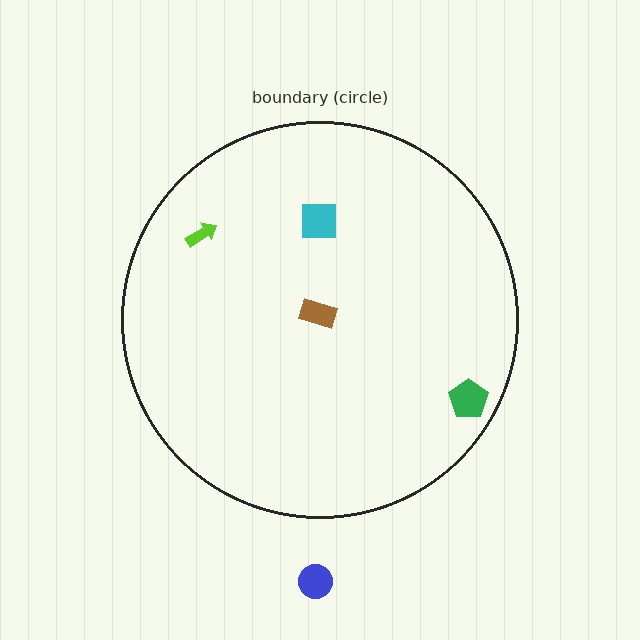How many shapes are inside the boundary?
4 inside, 1 outside.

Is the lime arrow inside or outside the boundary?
Inside.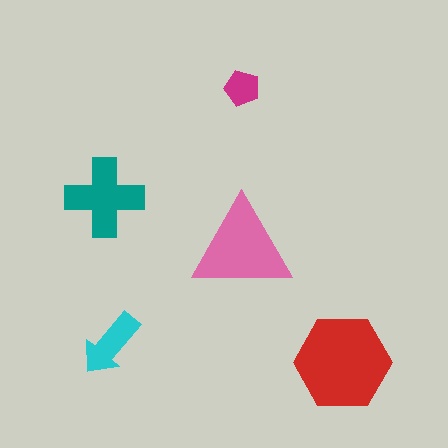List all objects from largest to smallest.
The red hexagon, the pink triangle, the teal cross, the cyan arrow, the magenta pentagon.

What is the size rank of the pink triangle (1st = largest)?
2nd.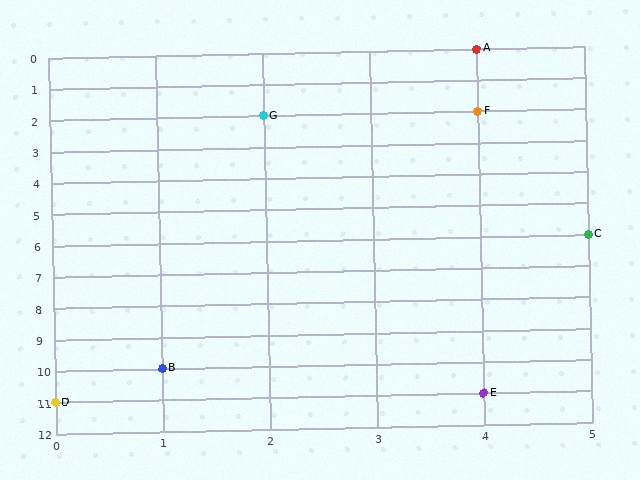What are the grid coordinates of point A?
Point A is at grid coordinates (4, 0).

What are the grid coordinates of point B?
Point B is at grid coordinates (1, 10).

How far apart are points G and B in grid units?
Points G and B are 1 column and 8 rows apart (about 8.1 grid units diagonally).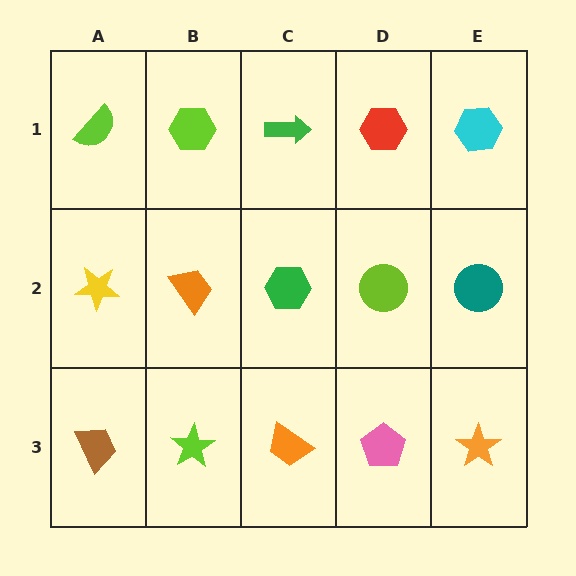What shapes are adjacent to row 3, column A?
A yellow star (row 2, column A), a lime star (row 3, column B).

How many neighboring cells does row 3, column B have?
3.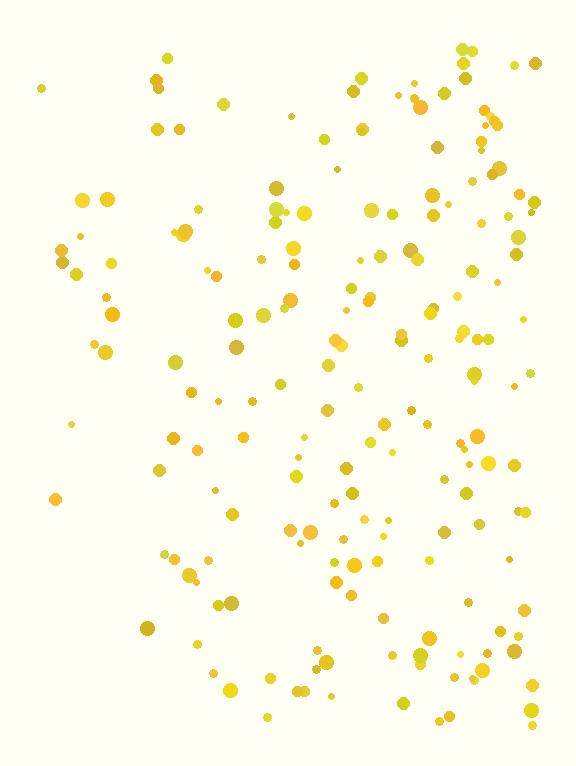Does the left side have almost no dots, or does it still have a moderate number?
Still a moderate number, just noticeably fewer than the right.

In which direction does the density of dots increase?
From left to right, with the right side densest.